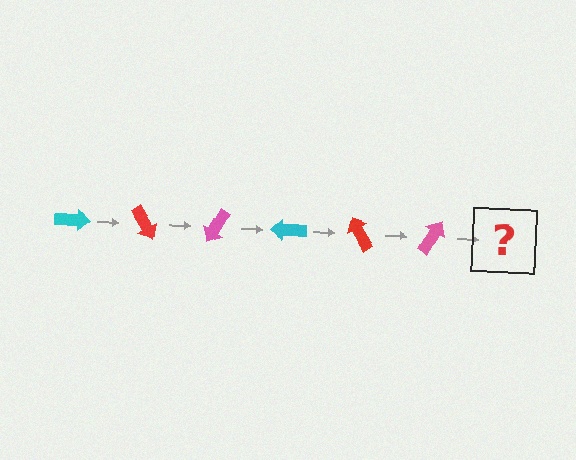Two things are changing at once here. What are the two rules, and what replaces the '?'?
The two rules are that it rotates 60 degrees each step and the color cycles through cyan, red, and pink. The '?' should be a cyan arrow, rotated 360 degrees from the start.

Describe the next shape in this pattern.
It should be a cyan arrow, rotated 360 degrees from the start.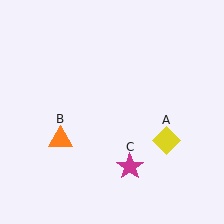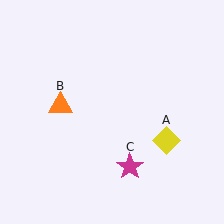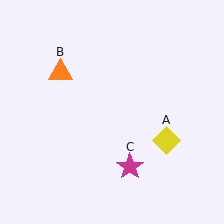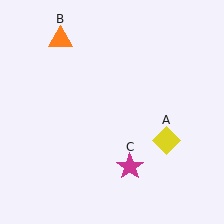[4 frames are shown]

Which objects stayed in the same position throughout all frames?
Yellow diamond (object A) and magenta star (object C) remained stationary.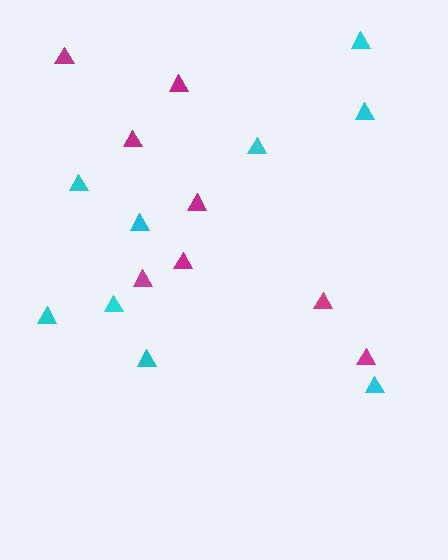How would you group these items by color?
There are 2 groups: one group of magenta triangles (8) and one group of cyan triangles (9).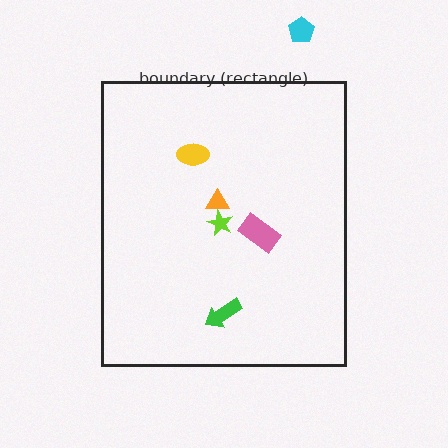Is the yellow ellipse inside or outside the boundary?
Inside.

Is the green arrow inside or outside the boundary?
Inside.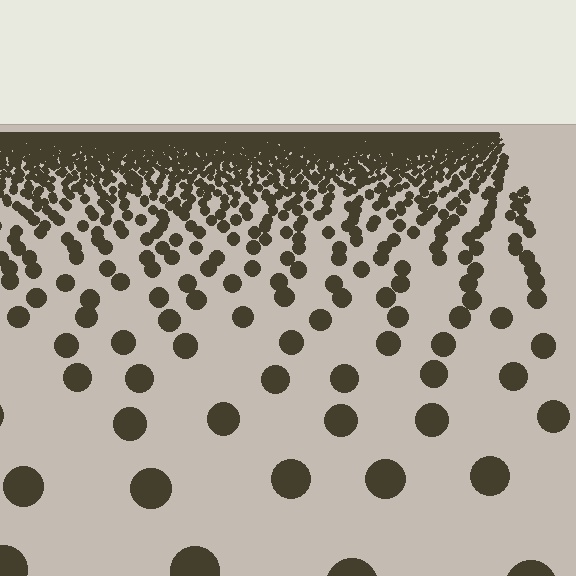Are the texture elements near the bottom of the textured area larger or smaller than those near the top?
Larger. Near the bottom, elements are closer to the viewer and appear at a bigger on-screen size.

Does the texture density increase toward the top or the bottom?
Density increases toward the top.